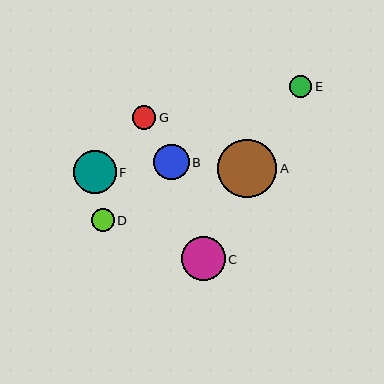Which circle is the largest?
Circle A is the largest with a size of approximately 59 pixels.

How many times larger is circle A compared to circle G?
Circle A is approximately 2.5 times the size of circle G.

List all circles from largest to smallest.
From largest to smallest: A, C, F, B, G, D, E.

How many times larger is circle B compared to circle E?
Circle B is approximately 1.6 times the size of circle E.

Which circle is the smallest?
Circle E is the smallest with a size of approximately 22 pixels.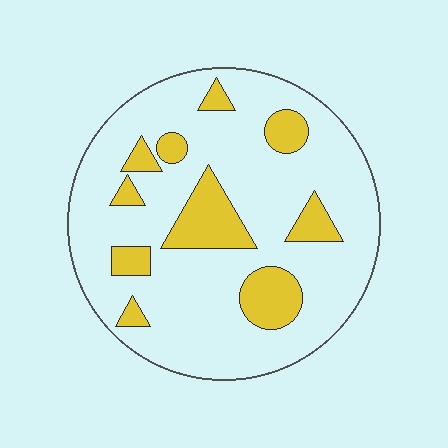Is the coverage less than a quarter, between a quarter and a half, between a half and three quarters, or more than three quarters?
Less than a quarter.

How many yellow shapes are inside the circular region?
10.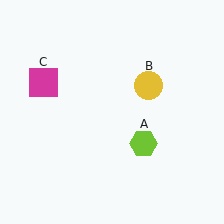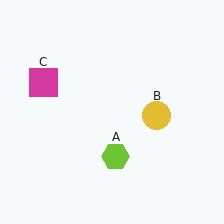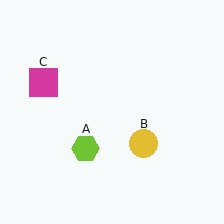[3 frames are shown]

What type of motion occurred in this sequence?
The lime hexagon (object A), yellow circle (object B) rotated clockwise around the center of the scene.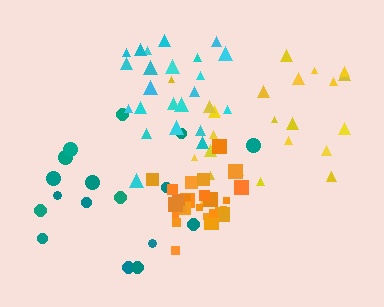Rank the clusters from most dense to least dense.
orange, cyan, yellow, teal.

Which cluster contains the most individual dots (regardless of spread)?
Orange (26).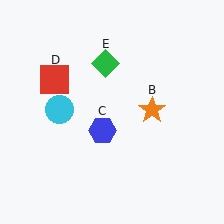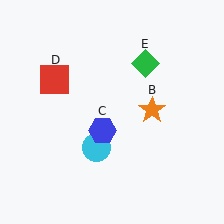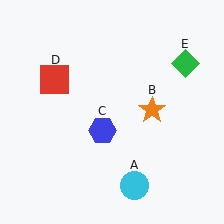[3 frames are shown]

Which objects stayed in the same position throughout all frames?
Orange star (object B) and blue hexagon (object C) and red square (object D) remained stationary.